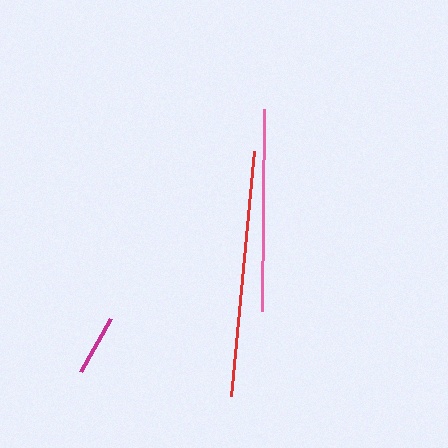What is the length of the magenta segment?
The magenta segment is approximately 61 pixels long.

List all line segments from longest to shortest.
From longest to shortest: red, pink, magenta.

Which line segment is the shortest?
The magenta line is the shortest at approximately 61 pixels.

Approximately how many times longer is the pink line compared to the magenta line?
The pink line is approximately 3.3 times the length of the magenta line.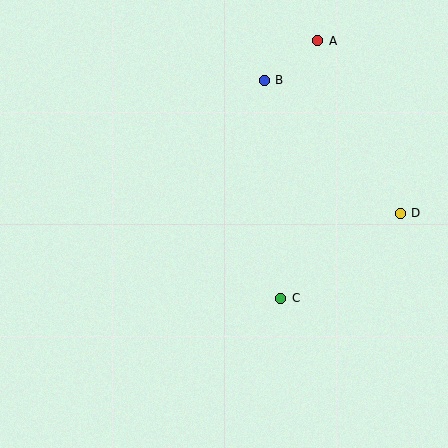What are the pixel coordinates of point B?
Point B is at (264, 80).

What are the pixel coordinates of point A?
Point A is at (318, 41).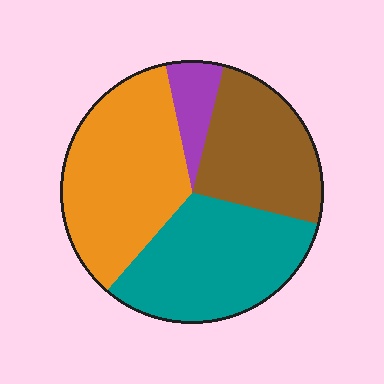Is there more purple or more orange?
Orange.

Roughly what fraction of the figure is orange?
Orange covers roughly 35% of the figure.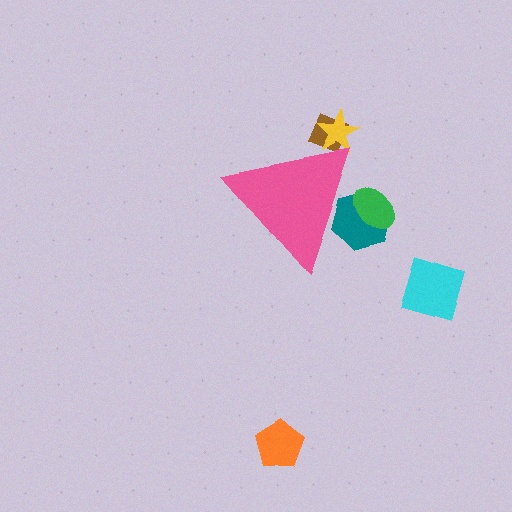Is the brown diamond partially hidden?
Yes, the brown diamond is partially hidden behind the pink triangle.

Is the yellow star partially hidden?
Yes, the yellow star is partially hidden behind the pink triangle.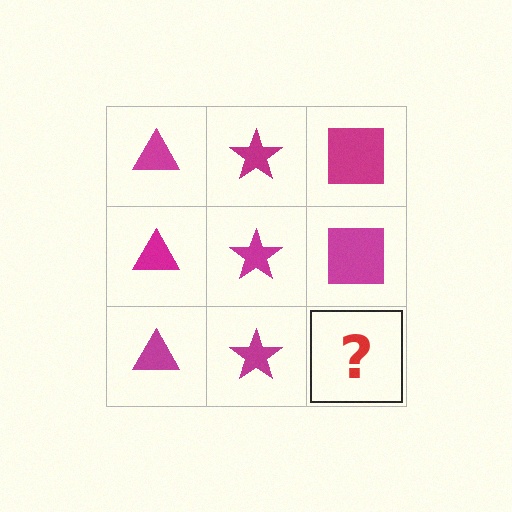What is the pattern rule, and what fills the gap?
The rule is that each column has a consistent shape. The gap should be filled with a magenta square.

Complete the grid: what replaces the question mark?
The question mark should be replaced with a magenta square.